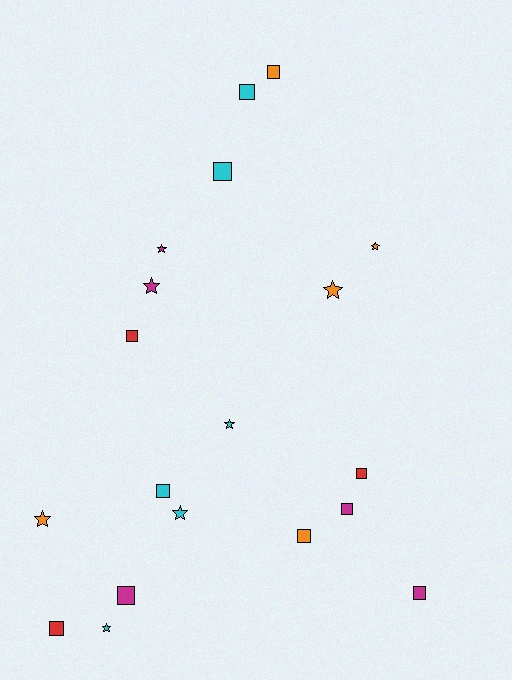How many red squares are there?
There are 3 red squares.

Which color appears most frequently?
Cyan, with 6 objects.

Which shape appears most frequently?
Square, with 11 objects.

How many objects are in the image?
There are 19 objects.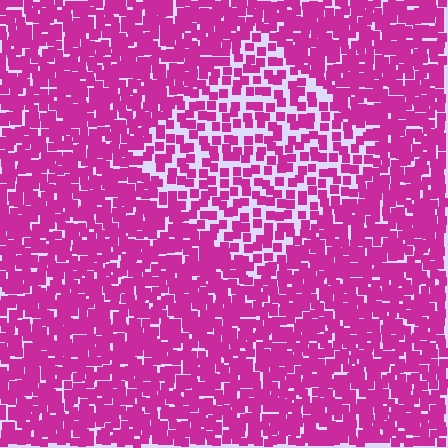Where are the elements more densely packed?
The elements are more densely packed outside the diamond boundary.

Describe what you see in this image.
The image contains small magenta elements arranged at two different densities. A diamond-shaped region is visible where the elements are less densely packed than the surrounding area.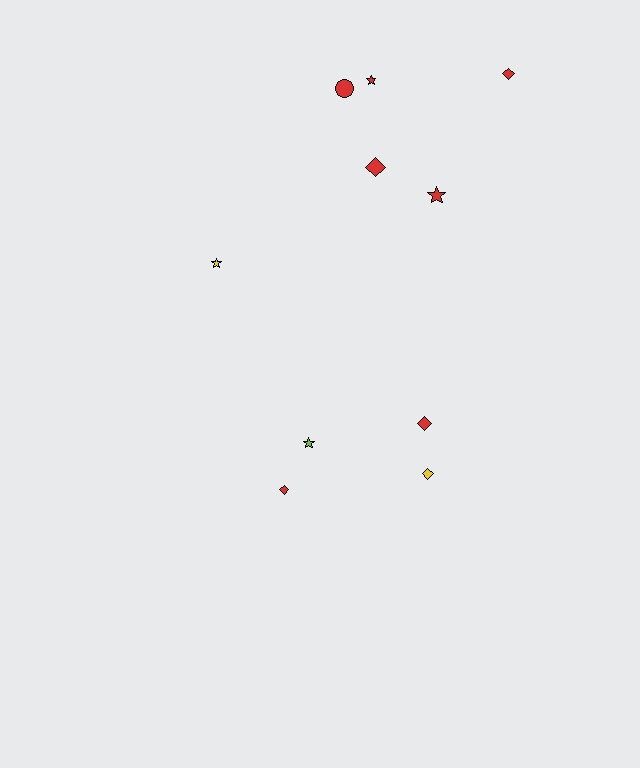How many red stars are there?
There are 2 red stars.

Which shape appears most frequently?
Diamond, with 5 objects.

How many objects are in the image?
There are 10 objects.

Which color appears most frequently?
Red, with 7 objects.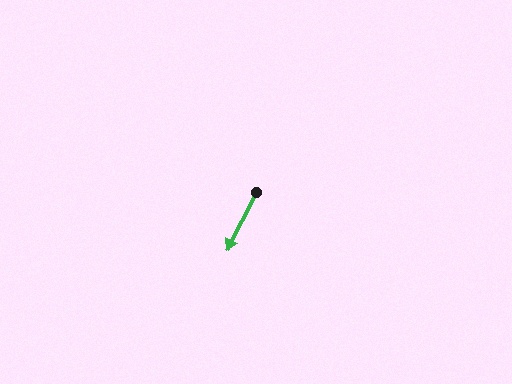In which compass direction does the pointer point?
Southwest.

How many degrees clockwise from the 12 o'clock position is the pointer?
Approximately 207 degrees.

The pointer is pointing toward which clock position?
Roughly 7 o'clock.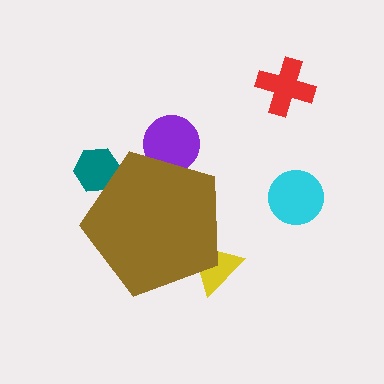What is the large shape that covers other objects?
A brown pentagon.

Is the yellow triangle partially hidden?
Yes, the yellow triangle is partially hidden behind the brown pentagon.